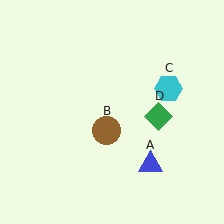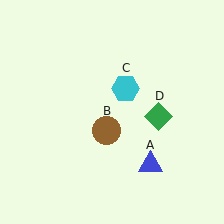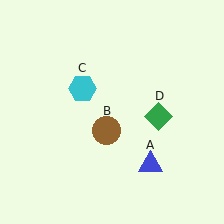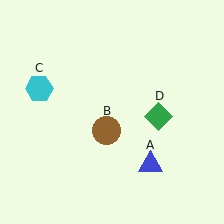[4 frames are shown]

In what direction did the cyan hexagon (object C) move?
The cyan hexagon (object C) moved left.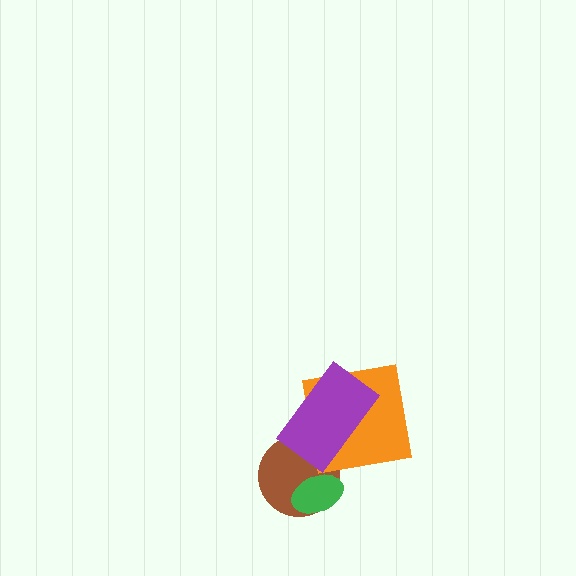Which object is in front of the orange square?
The purple rectangle is in front of the orange square.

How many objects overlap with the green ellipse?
1 object overlaps with the green ellipse.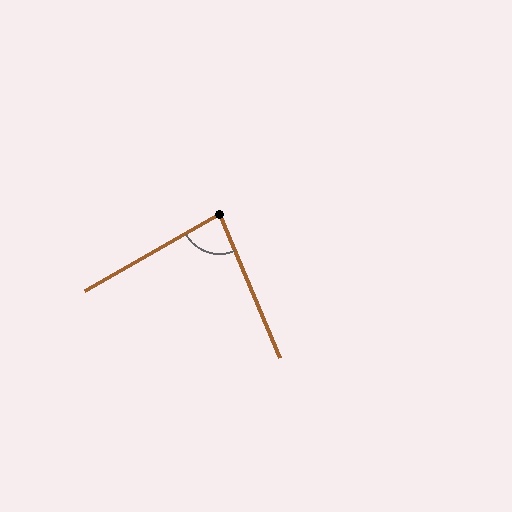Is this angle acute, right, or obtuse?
It is acute.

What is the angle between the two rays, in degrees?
Approximately 83 degrees.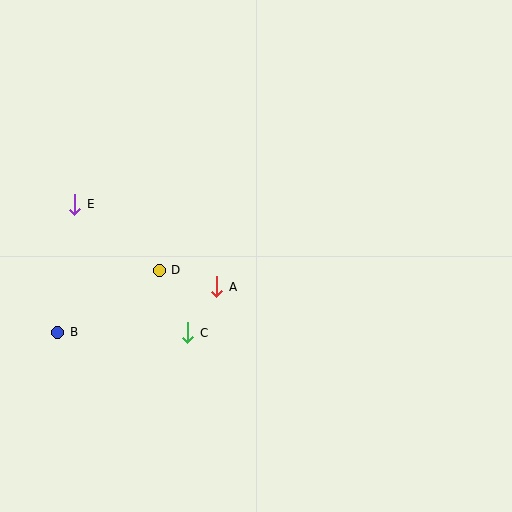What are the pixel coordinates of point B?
Point B is at (58, 332).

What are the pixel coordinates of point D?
Point D is at (159, 270).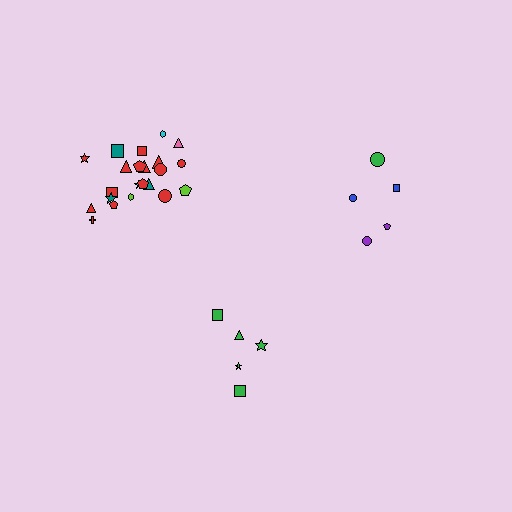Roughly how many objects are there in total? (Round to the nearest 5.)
Roughly 30 objects in total.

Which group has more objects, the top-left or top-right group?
The top-left group.